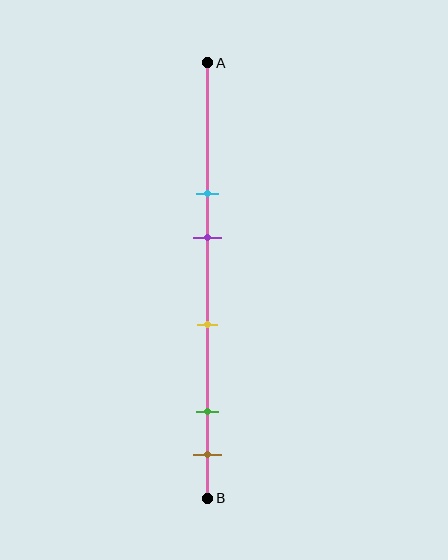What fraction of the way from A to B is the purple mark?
The purple mark is approximately 40% (0.4) of the way from A to B.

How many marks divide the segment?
There are 5 marks dividing the segment.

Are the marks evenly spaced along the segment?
No, the marks are not evenly spaced.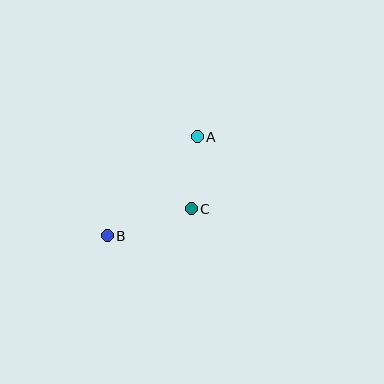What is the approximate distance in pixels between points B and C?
The distance between B and C is approximately 88 pixels.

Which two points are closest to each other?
Points A and C are closest to each other.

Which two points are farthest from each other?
Points A and B are farthest from each other.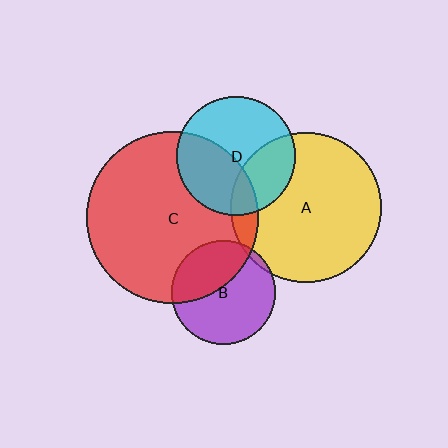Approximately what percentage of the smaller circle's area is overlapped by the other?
Approximately 40%.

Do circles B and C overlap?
Yes.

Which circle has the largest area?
Circle C (red).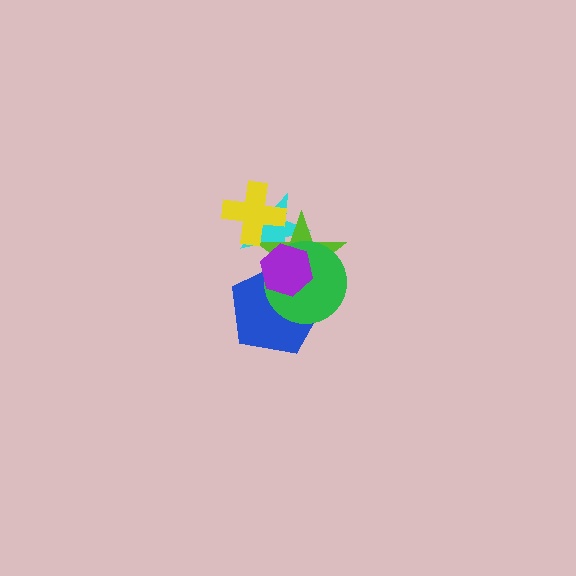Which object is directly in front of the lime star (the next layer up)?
The yellow cross is directly in front of the lime star.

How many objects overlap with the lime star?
5 objects overlap with the lime star.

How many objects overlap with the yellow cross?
2 objects overlap with the yellow cross.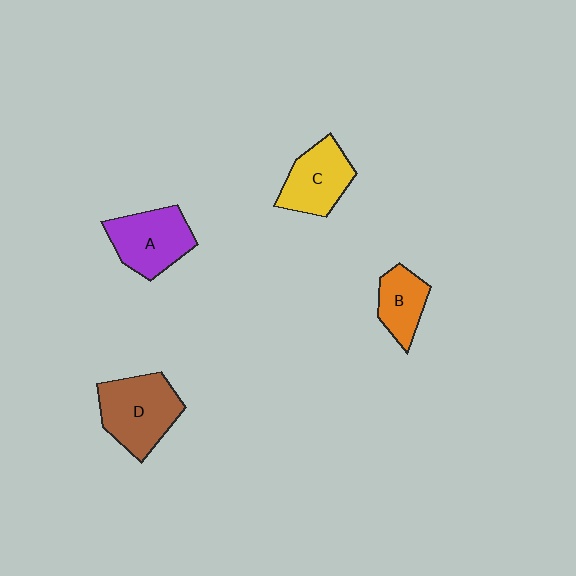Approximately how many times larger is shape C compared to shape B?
Approximately 1.4 times.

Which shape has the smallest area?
Shape B (orange).